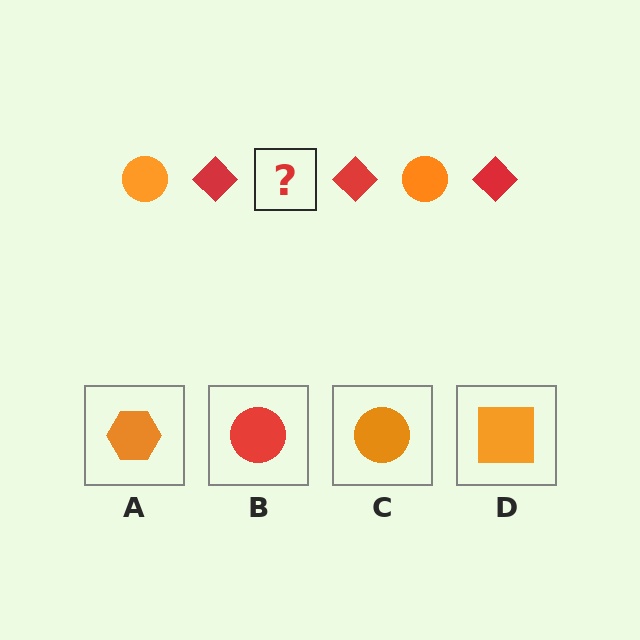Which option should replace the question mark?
Option C.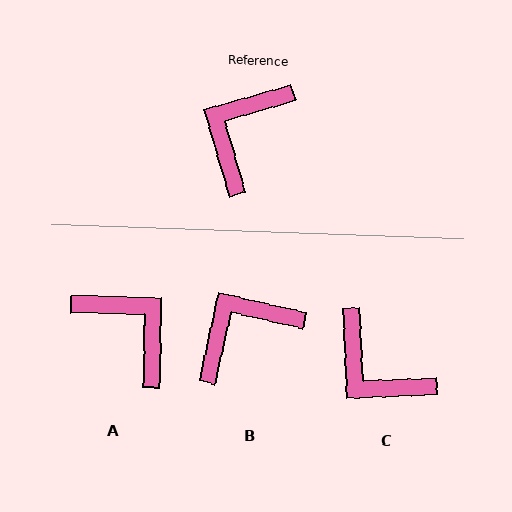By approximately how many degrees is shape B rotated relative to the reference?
Approximately 29 degrees clockwise.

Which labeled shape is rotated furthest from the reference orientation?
A, about 107 degrees away.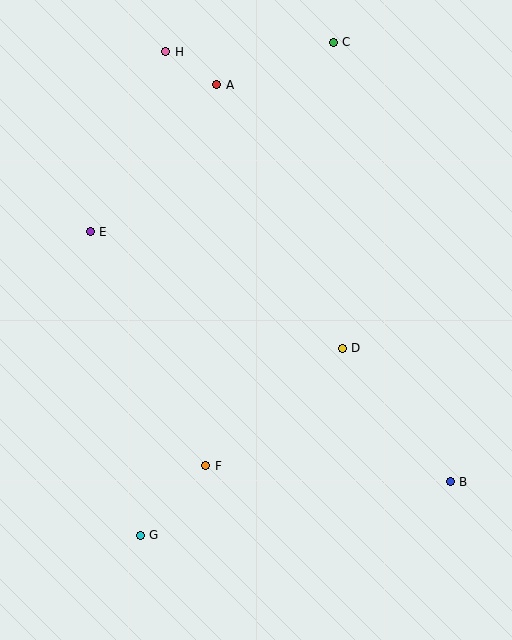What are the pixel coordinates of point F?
Point F is at (206, 466).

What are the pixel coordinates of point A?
Point A is at (217, 85).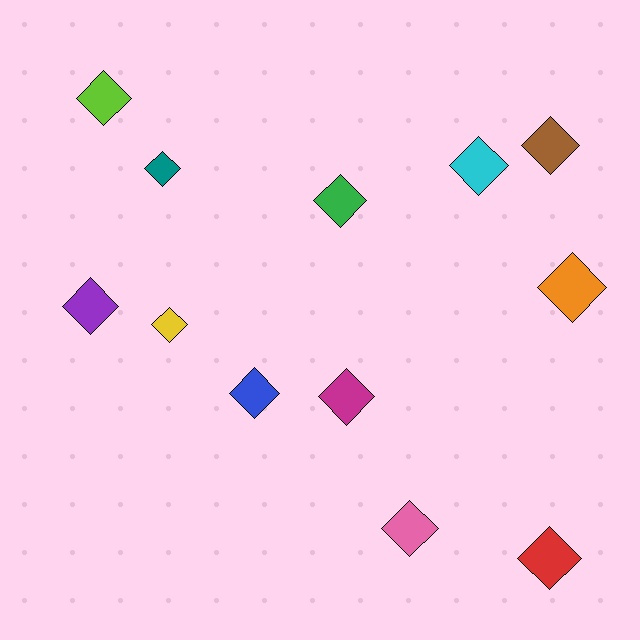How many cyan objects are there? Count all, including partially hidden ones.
There is 1 cyan object.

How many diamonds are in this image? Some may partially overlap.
There are 12 diamonds.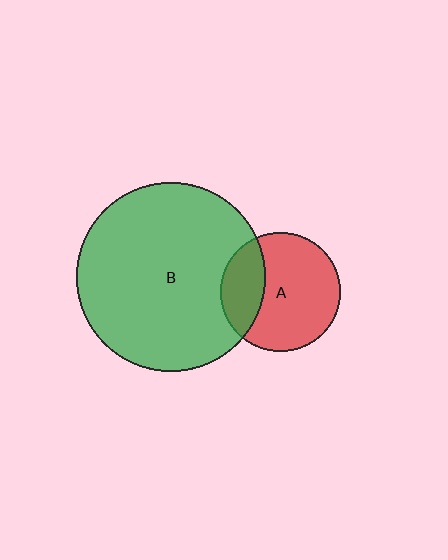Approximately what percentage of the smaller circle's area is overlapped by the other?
Approximately 30%.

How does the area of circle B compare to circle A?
Approximately 2.5 times.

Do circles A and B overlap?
Yes.